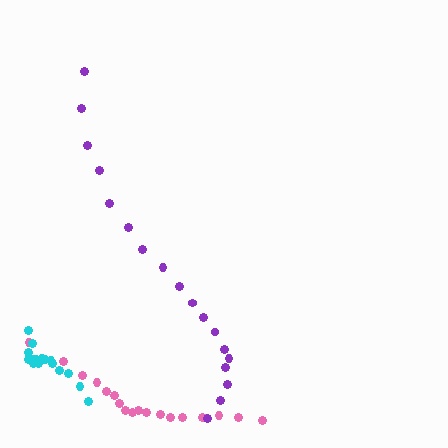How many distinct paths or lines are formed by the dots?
There are 3 distinct paths.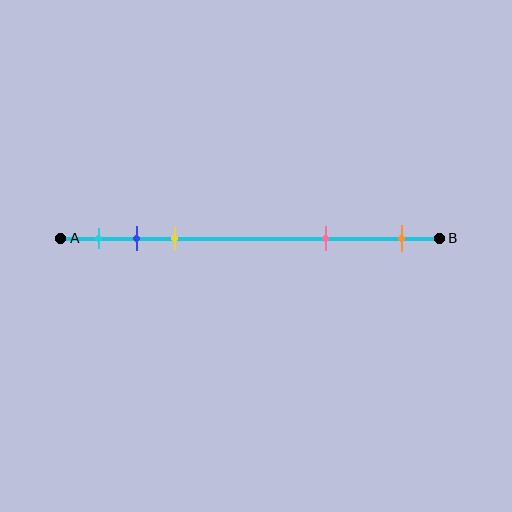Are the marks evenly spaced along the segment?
No, the marks are not evenly spaced.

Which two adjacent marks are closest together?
The blue and yellow marks are the closest adjacent pair.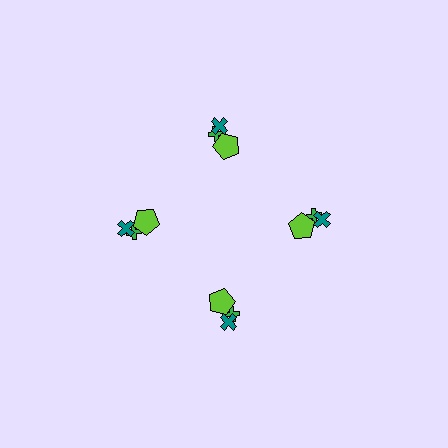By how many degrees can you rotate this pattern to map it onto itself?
The pattern maps onto itself every 90 degrees of rotation.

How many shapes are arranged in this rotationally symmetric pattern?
There are 12 shapes, arranged in 4 groups of 3.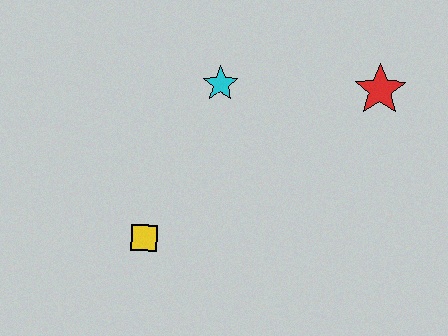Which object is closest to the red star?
The cyan star is closest to the red star.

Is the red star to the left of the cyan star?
No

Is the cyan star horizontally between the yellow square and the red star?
Yes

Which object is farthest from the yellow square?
The red star is farthest from the yellow square.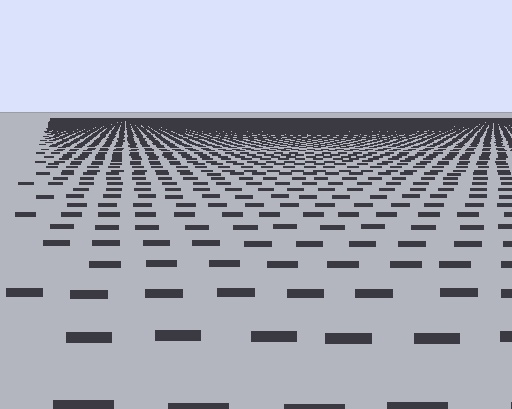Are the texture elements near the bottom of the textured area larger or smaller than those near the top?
Larger. Near the bottom, elements are closer to the viewer and appear at a bigger on-screen size.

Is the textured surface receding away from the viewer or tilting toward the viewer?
The surface is receding away from the viewer. Texture elements get smaller and denser toward the top.